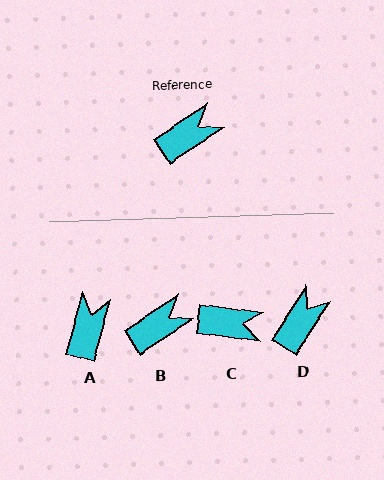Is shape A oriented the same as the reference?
No, it is off by about 41 degrees.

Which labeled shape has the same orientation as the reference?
B.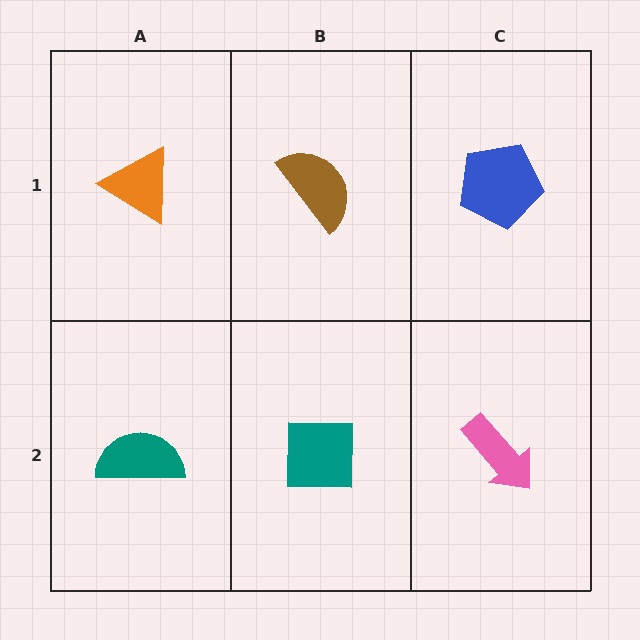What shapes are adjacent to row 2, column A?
An orange triangle (row 1, column A), a teal square (row 2, column B).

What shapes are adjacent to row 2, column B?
A brown semicircle (row 1, column B), a teal semicircle (row 2, column A), a pink arrow (row 2, column C).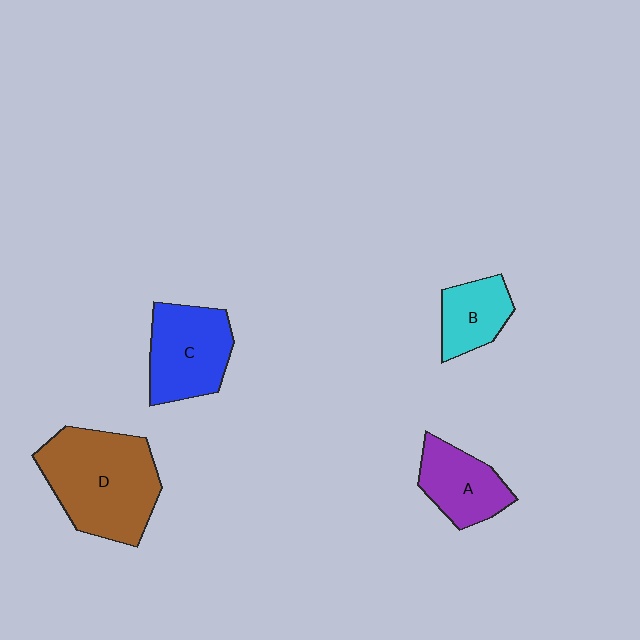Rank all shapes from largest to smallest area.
From largest to smallest: D (brown), C (blue), A (purple), B (cyan).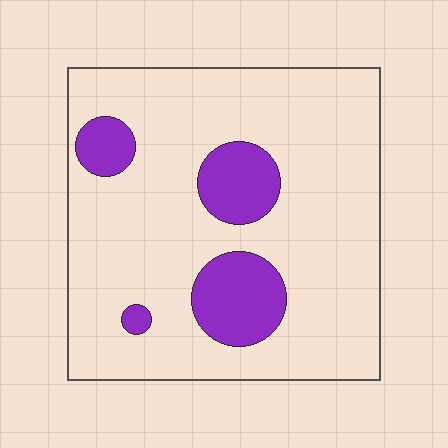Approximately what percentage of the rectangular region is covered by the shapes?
Approximately 15%.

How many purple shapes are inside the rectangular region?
4.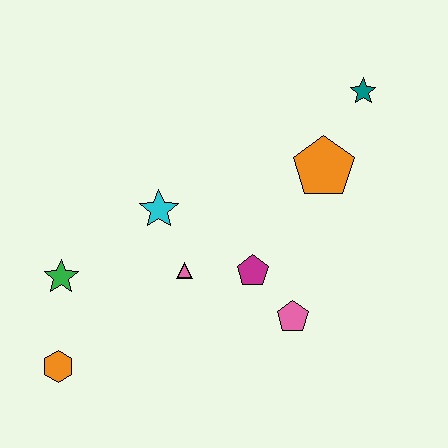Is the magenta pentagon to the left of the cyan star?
No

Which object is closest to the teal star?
The orange pentagon is closest to the teal star.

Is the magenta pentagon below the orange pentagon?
Yes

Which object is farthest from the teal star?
The orange hexagon is farthest from the teal star.